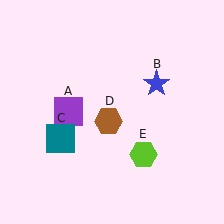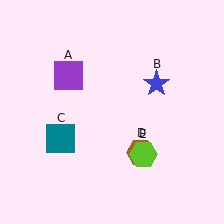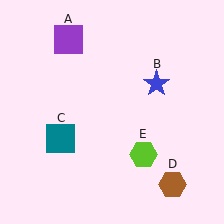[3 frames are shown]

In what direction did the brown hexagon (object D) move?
The brown hexagon (object D) moved down and to the right.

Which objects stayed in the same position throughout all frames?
Blue star (object B) and teal square (object C) and lime hexagon (object E) remained stationary.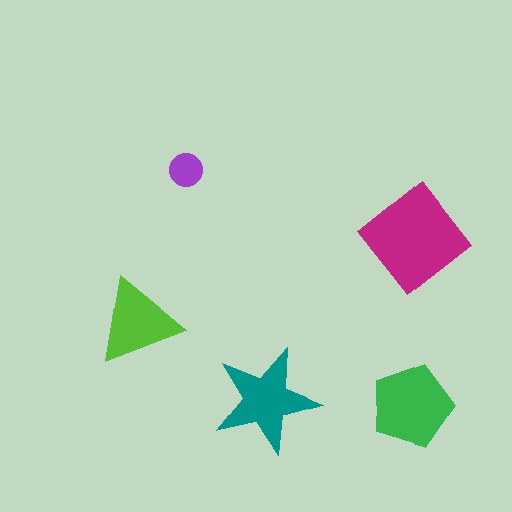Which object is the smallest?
The purple circle.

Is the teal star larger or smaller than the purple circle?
Larger.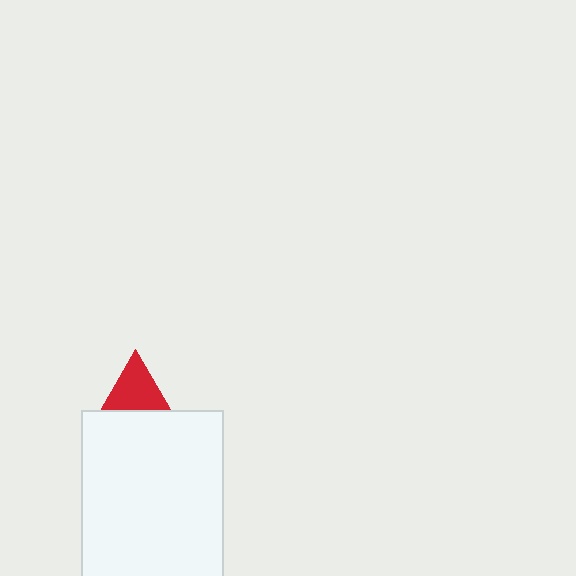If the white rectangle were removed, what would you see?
You would see the complete red triangle.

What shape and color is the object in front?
The object in front is a white rectangle.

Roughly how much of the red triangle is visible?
A small part of it is visible (roughly 45%).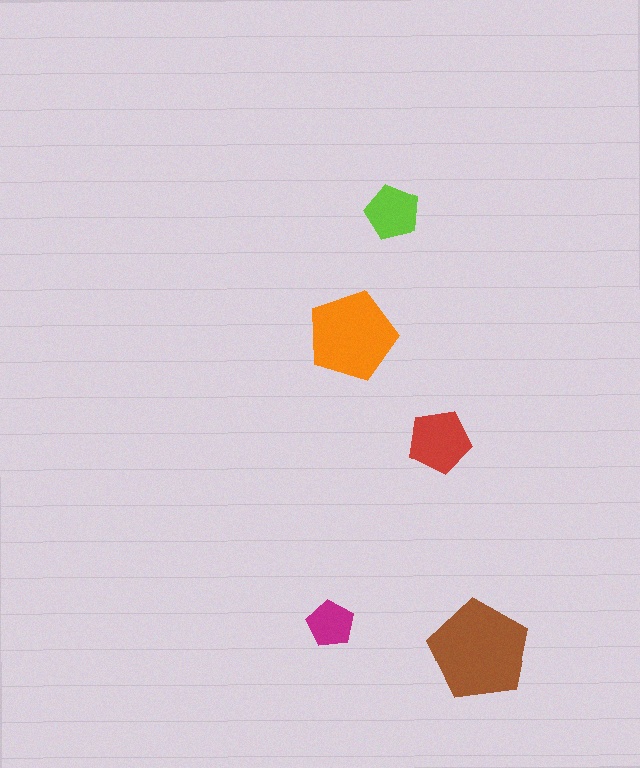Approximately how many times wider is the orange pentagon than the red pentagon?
About 1.5 times wider.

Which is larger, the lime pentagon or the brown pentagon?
The brown one.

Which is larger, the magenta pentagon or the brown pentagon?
The brown one.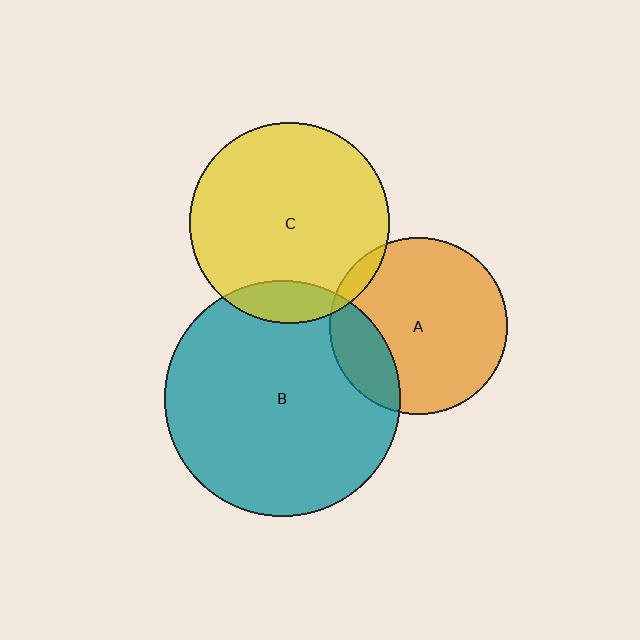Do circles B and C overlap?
Yes.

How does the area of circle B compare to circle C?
Approximately 1.4 times.